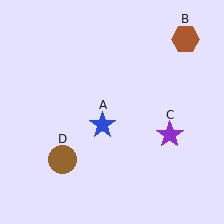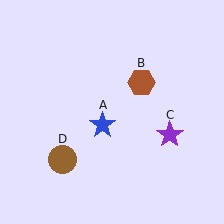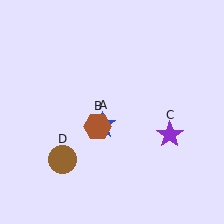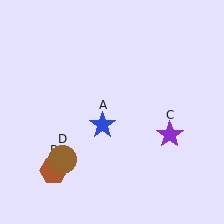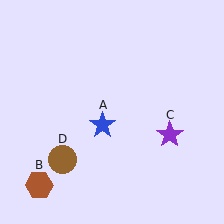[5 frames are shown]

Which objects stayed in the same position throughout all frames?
Blue star (object A) and purple star (object C) and brown circle (object D) remained stationary.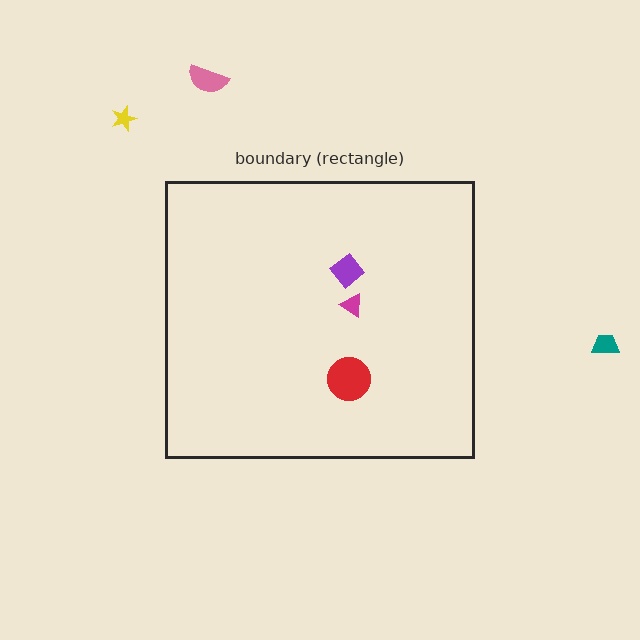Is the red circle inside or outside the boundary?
Inside.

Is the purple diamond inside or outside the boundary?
Inside.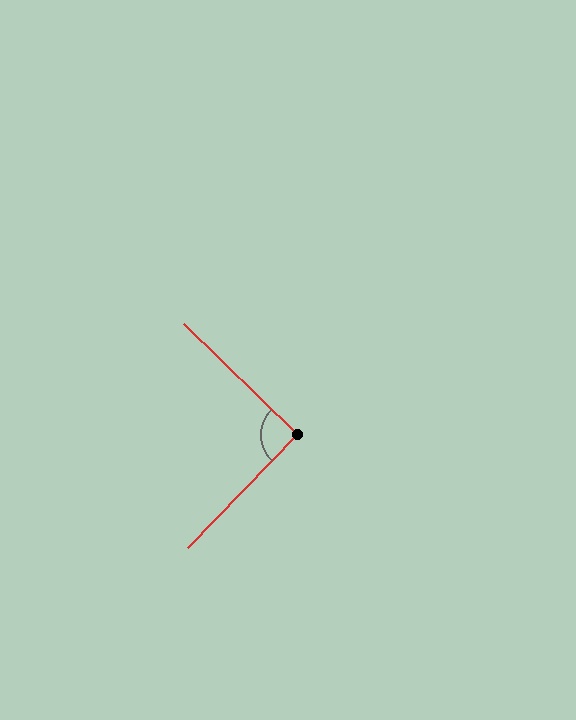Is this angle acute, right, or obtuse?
It is approximately a right angle.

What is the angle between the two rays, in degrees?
Approximately 90 degrees.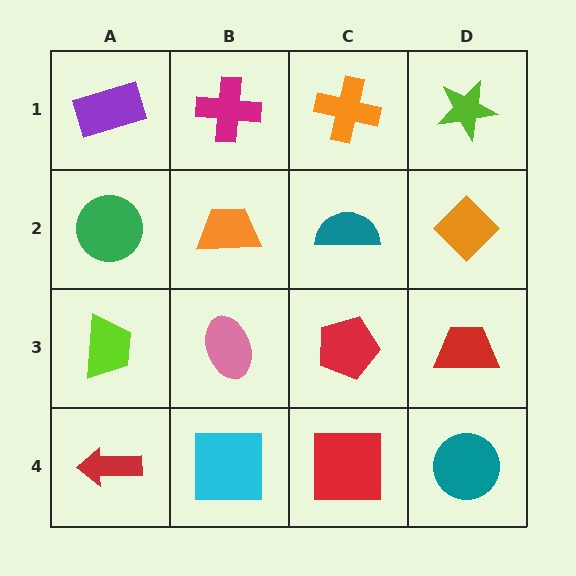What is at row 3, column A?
A lime trapezoid.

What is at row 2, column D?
An orange diamond.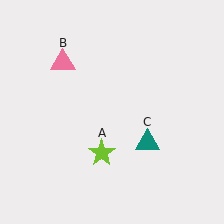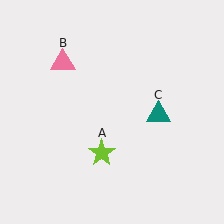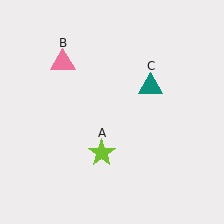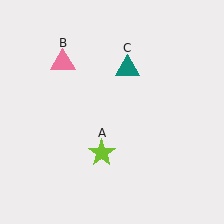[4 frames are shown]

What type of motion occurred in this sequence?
The teal triangle (object C) rotated counterclockwise around the center of the scene.